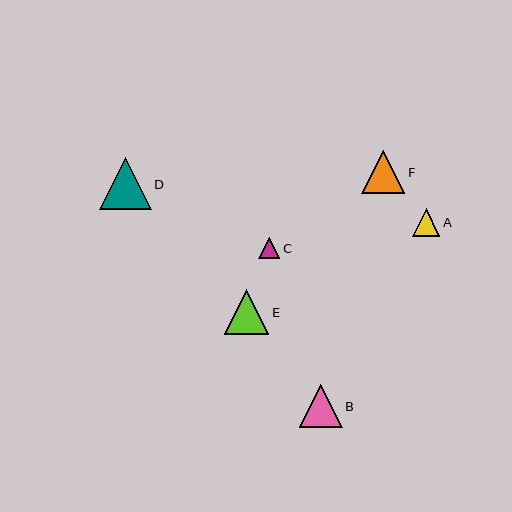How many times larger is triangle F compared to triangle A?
Triangle F is approximately 1.6 times the size of triangle A.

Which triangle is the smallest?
Triangle C is the smallest with a size of approximately 21 pixels.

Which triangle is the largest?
Triangle D is the largest with a size of approximately 52 pixels.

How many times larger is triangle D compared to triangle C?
Triangle D is approximately 2.5 times the size of triangle C.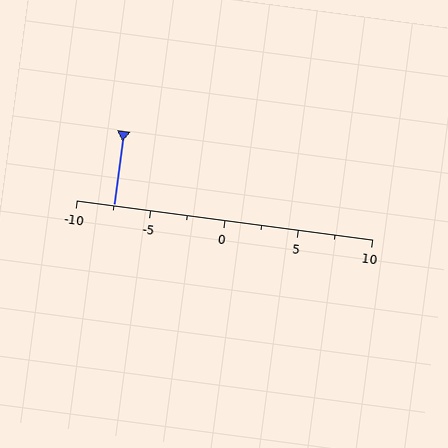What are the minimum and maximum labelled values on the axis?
The axis runs from -10 to 10.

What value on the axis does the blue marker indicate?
The marker indicates approximately -7.5.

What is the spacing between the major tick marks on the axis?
The major ticks are spaced 5 apart.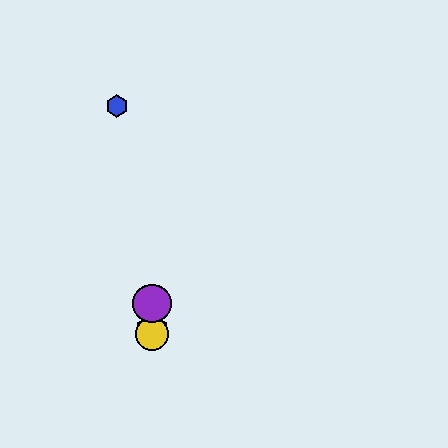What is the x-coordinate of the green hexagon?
The green hexagon is at x≈152.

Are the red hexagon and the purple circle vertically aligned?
Yes, both are at x≈152.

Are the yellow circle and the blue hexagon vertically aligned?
No, the yellow circle is at x≈152 and the blue hexagon is at x≈117.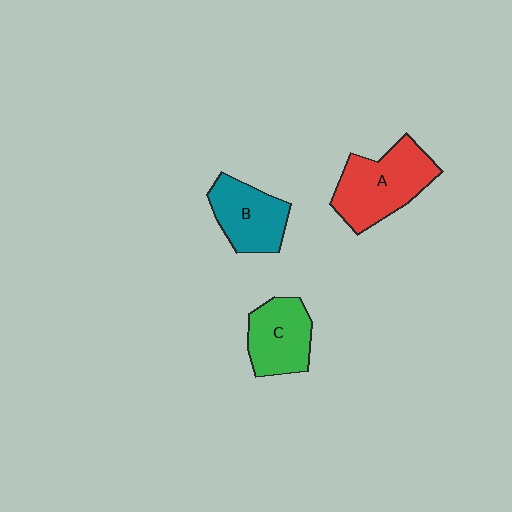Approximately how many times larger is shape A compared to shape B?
Approximately 1.3 times.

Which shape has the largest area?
Shape A (red).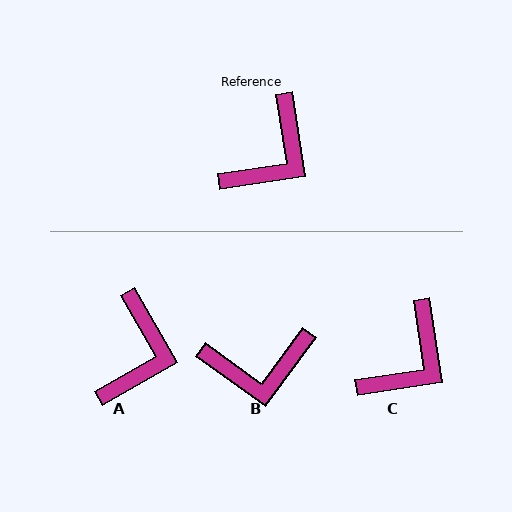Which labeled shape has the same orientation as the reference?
C.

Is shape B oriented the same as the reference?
No, it is off by about 45 degrees.